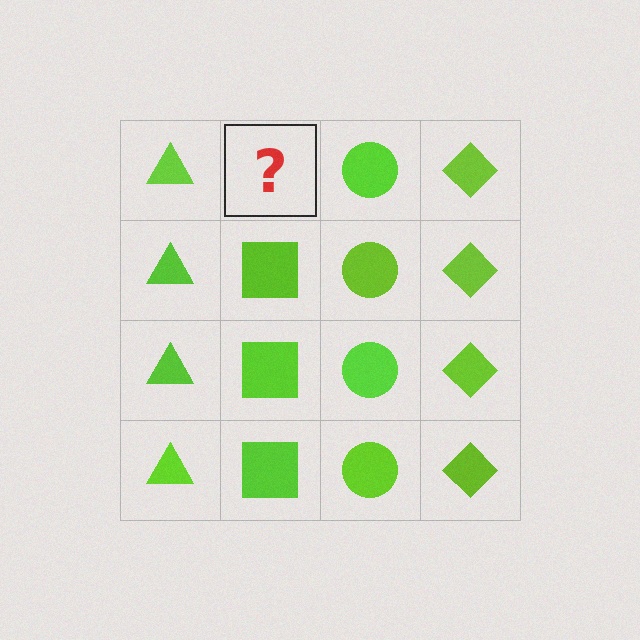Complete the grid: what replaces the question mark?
The question mark should be replaced with a lime square.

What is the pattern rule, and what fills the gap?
The rule is that each column has a consistent shape. The gap should be filled with a lime square.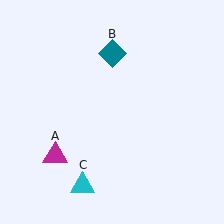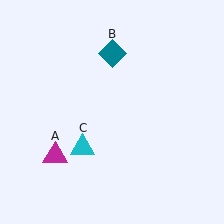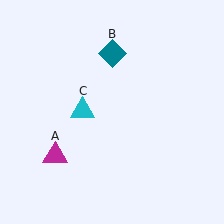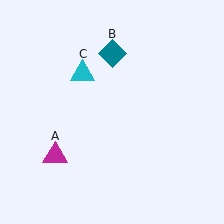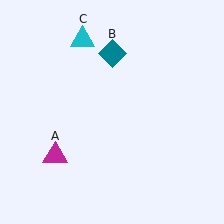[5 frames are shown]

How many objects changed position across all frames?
1 object changed position: cyan triangle (object C).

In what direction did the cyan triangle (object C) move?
The cyan triangle (object C) moved up.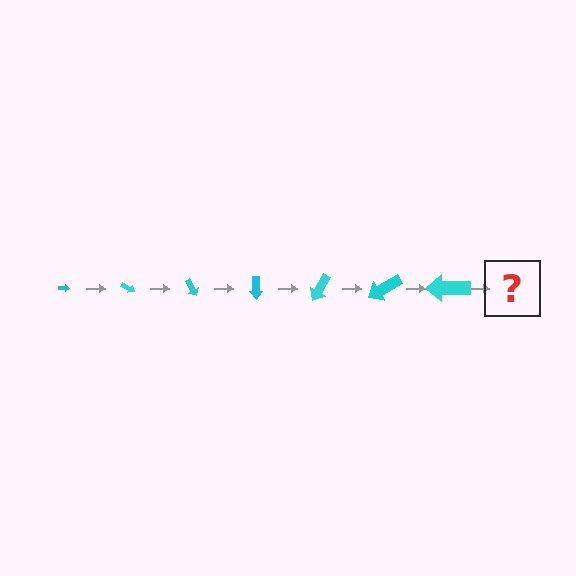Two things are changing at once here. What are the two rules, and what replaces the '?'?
The two rules are that the arrow grows larger each step and it rotates 30 degrees each step. The '?' should be an arrow, larger than the previous one and rotated 210 degrees from the start.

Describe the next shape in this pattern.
It should be an arrow, larger than the previous one and rotated 210 degrees from the start.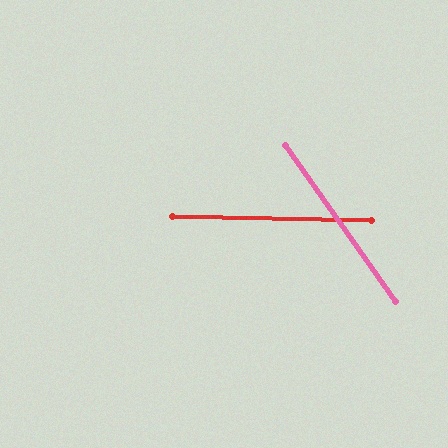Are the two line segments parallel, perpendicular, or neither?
Neither parallel nor perpendicular — they differ by about 54°.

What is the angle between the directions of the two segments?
Approximately 54 degrees.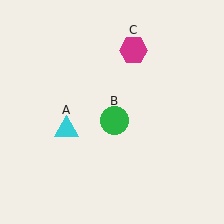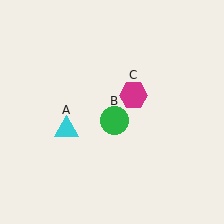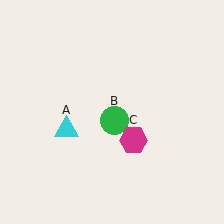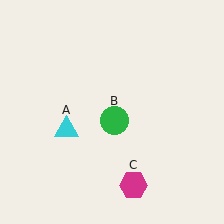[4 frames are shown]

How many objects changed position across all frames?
1 object changed position: magenta hexagon (object C).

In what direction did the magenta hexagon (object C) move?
The magenta hexagon (object C) moved down.